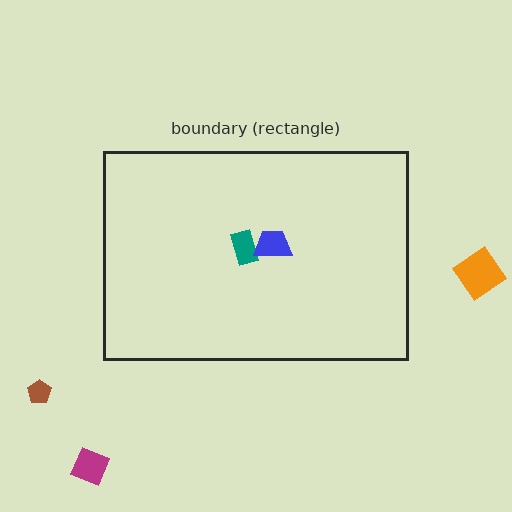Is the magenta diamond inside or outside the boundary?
Outside.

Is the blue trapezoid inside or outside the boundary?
Inside.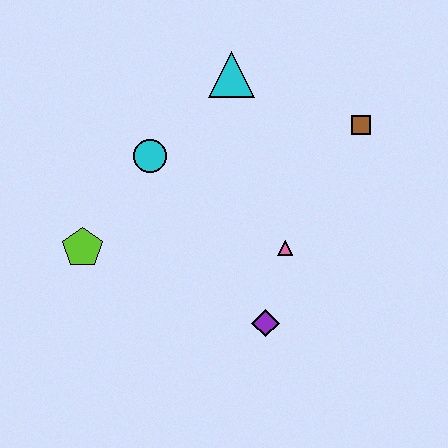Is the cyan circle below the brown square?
Yes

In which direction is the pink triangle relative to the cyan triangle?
The pink triangle is below the cyan triangle.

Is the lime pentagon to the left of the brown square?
Yes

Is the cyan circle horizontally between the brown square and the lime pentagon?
Yes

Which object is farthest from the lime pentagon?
The brown square is farthest from the lime pentagon.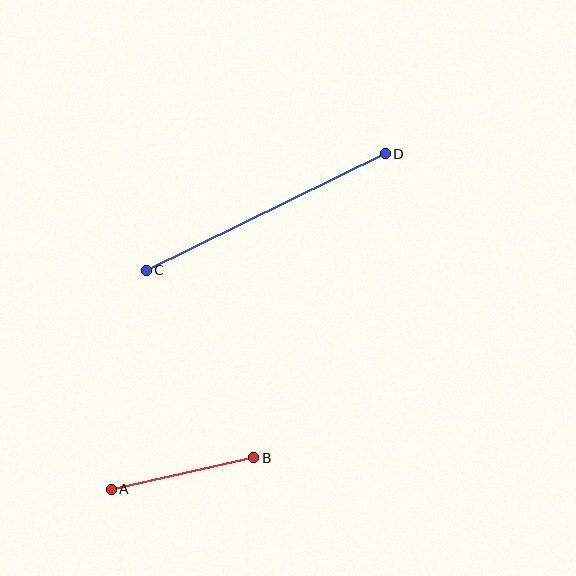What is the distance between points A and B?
The distance is approximately 146 pixels.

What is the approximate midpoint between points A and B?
The midpoint is at approximately (183, 474) pixels.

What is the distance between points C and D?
The distance is approximately 266 pixels.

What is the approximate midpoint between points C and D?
The midpoint is at approximately (266, 212) pixels.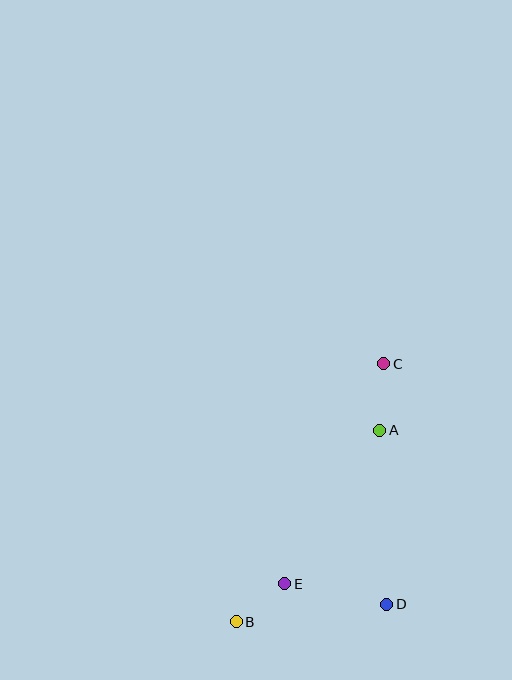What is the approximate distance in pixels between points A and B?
The distance between A and B is approximately 239 pixels.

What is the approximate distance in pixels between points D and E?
The distance between D and E is approximately 104 pixels.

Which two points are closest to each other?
Points B and E are closest to each other.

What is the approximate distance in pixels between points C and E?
The distance between C and E is approximately 241 pixels.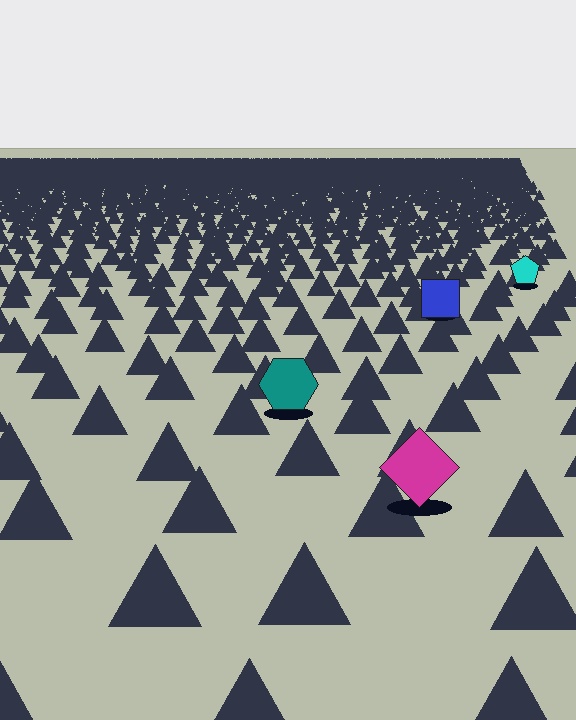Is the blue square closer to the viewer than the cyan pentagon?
Yes. The blue square is closer — you can tell from the texture gradient: the ground texture is coarser near it.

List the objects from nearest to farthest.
From nearest to farthest: the magenta diamond, the teal hexagon, the blue square, the cyan pentagon.